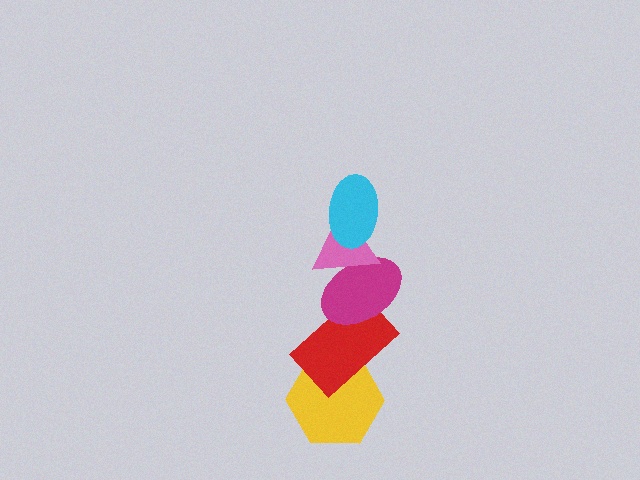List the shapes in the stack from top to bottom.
From top to bottom: the cyan ellipse, the pink triangle, the magenta ellipse, the red rectangle, the yellow hexagon.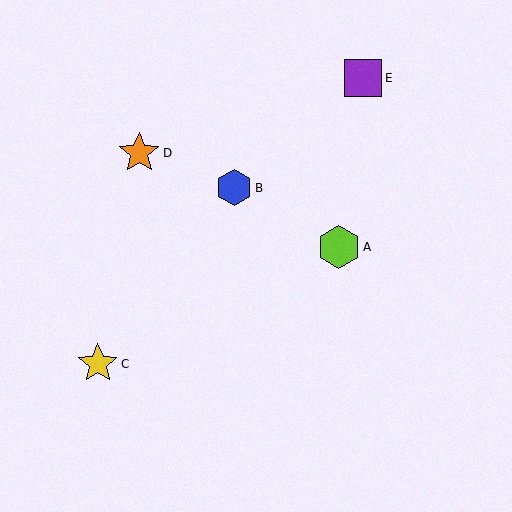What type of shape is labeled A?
Shape A is a lime hexagon.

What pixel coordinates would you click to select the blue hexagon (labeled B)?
Click at (234, 188) to select the blue hexagon B.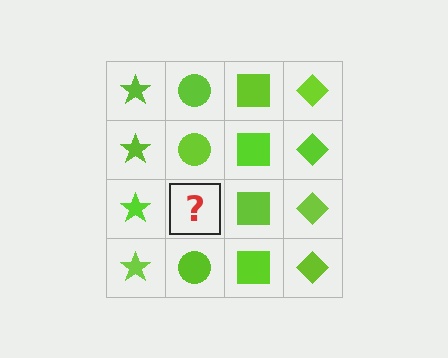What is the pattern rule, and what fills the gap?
The rule is that each column has a consistent shape. The gap should be filled with a lime circle.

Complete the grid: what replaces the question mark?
The question mark should be replaced with a lime circle.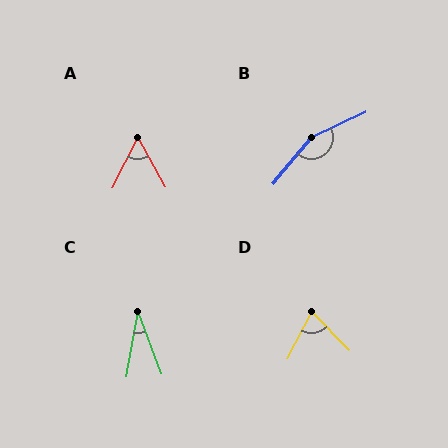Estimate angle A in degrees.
Approximately 56 degrees.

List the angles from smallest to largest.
C (31°), A (56°), D (72°), B (154°).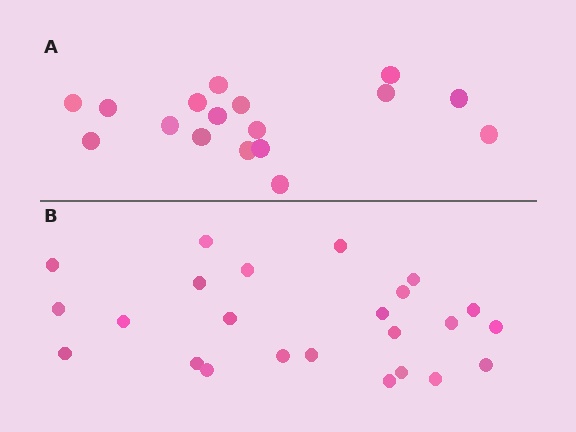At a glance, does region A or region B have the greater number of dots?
Region B (the bottom region) has more dots.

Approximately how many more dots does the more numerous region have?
Region B has roughly 8 or so more dots than region A.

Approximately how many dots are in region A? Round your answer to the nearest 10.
About 20 dots. (The exact count is 17, which rounds to 20.)